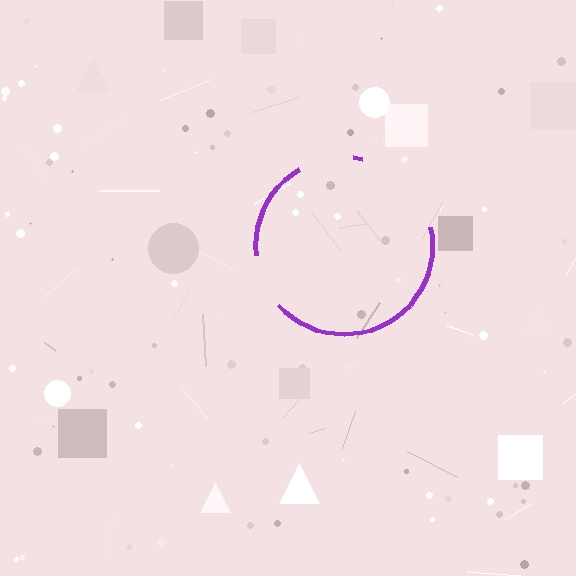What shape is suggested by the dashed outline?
The dashed outline suggests a circle.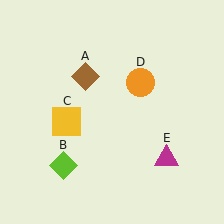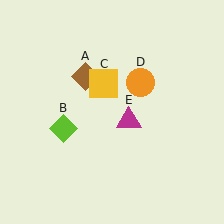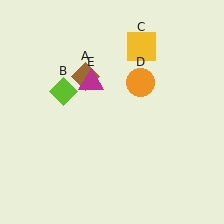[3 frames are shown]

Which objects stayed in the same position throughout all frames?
Brown diamond (object A) and orange circle (object D) remained stationary.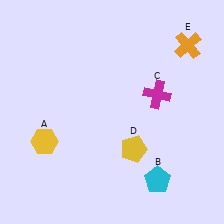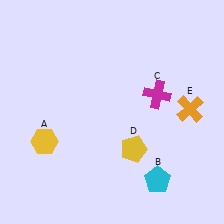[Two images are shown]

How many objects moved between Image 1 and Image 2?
1 object moved between the two images.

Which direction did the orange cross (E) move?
The orange cross (E) moved down.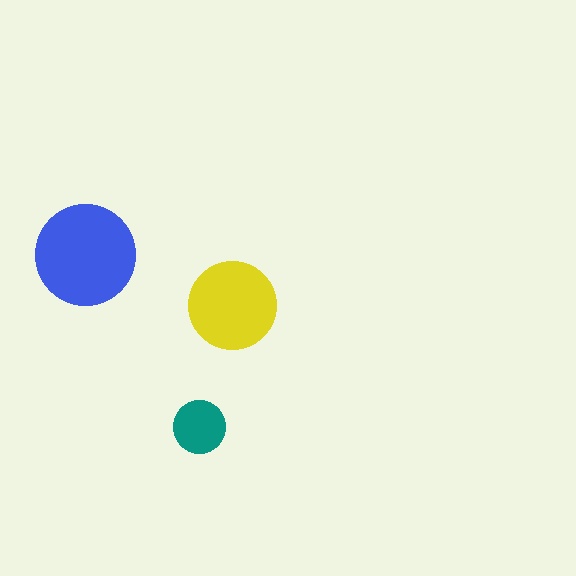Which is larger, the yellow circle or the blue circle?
The blue one.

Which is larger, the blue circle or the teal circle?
The blue one.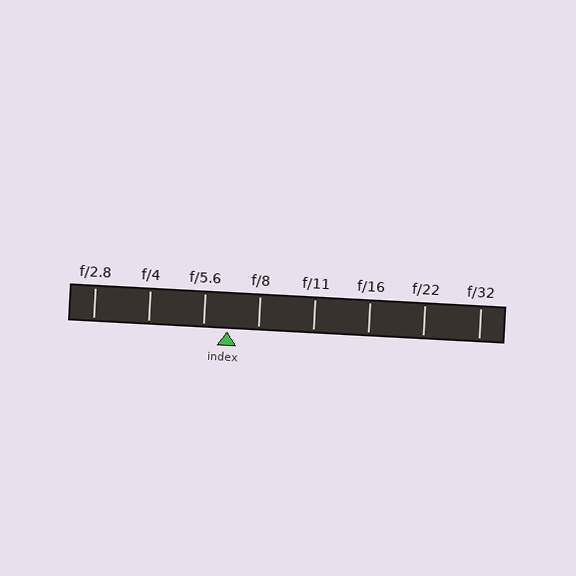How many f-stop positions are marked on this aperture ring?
There are 8 f-stop positions marked.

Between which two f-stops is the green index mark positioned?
The index mark is between f/5.6 and f/8.